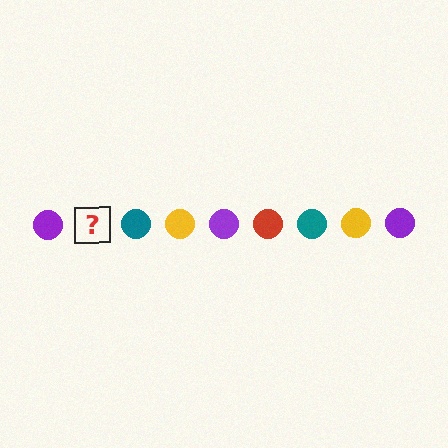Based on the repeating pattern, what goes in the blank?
The blank should be a red circle.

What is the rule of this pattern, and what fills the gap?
The rule is that the pattern cycles through purple, red, teal, yellow circles. The gap should be filled with a red circle.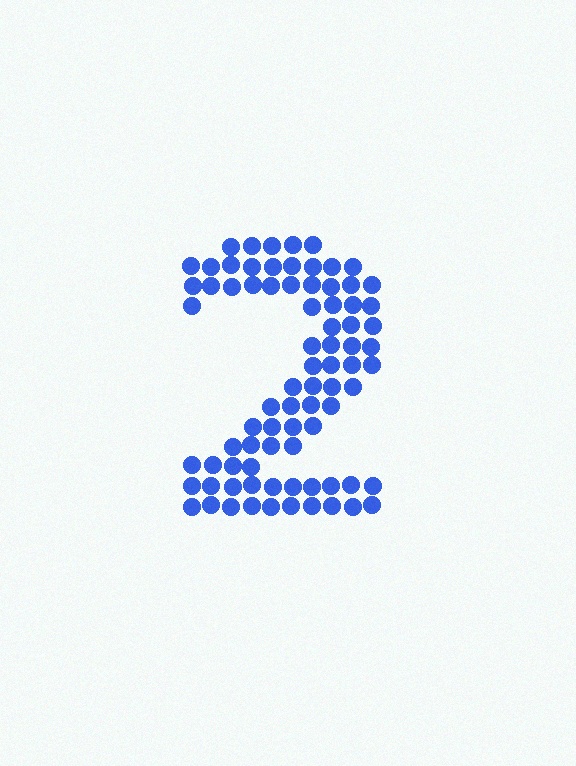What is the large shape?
The large shape is the digit 2.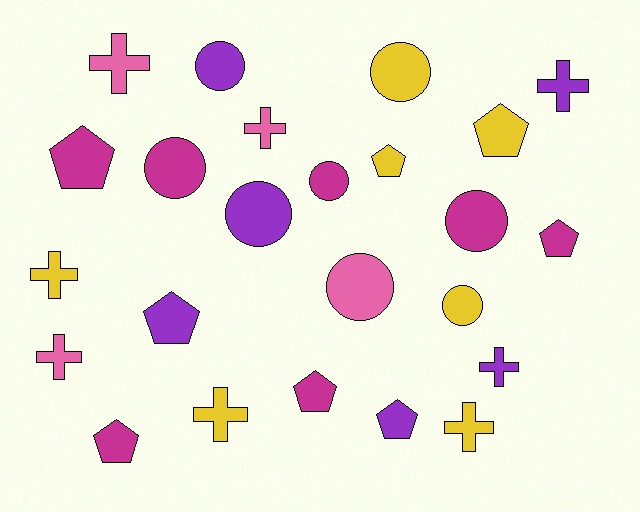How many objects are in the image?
There are 24 objects.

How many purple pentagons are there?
There are 2 purple pentagons.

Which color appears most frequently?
Magenta, with 7 objects.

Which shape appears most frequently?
Circle, with 8 objects.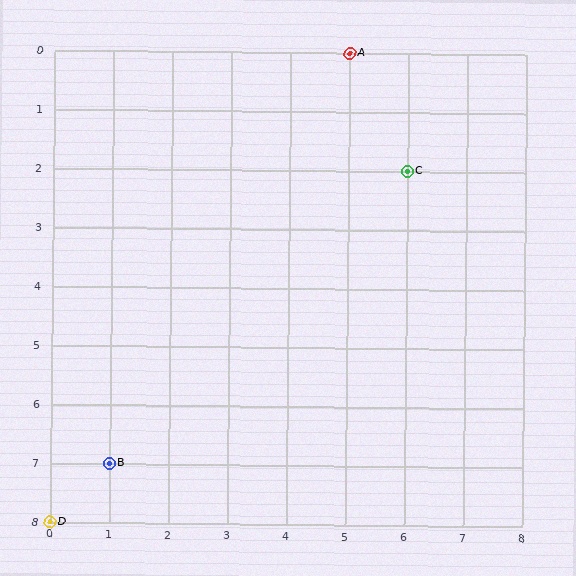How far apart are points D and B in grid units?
Points D and B are 1 column and 1 row apart (about 1.4 grid units diagonally).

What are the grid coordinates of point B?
Point B is at grid coordinates (1, 7).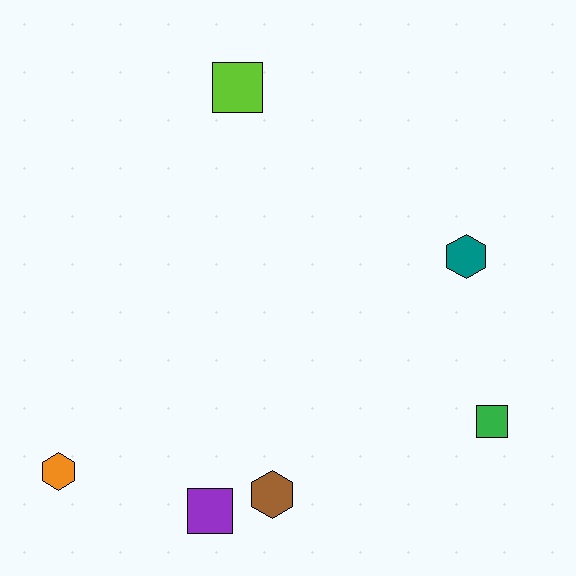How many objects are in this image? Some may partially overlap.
There are 6 objects.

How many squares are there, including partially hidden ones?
There are 3 squares.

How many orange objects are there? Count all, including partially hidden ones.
There is 1 orange object.